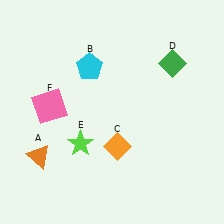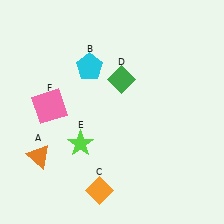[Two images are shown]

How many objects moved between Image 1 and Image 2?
2 objects moved between the two images.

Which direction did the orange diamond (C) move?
The orange diamond (C) moved down.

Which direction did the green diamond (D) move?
The green diamond (D) moved left.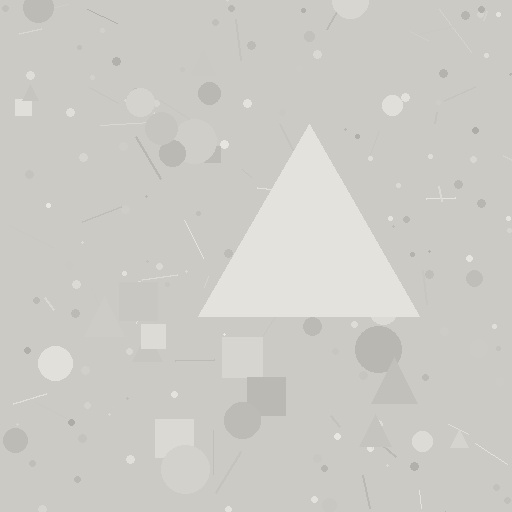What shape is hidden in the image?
A triangle is hidden in the image.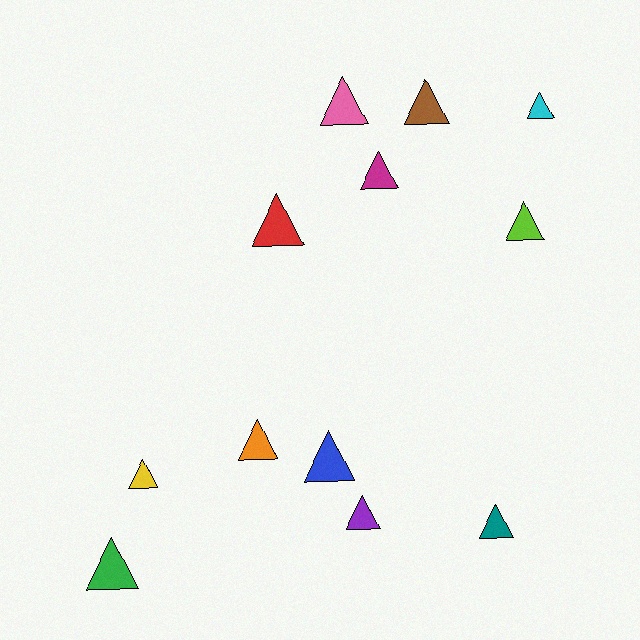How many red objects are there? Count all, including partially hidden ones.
There is 1 red object.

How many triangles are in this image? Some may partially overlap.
There are 12 triangles.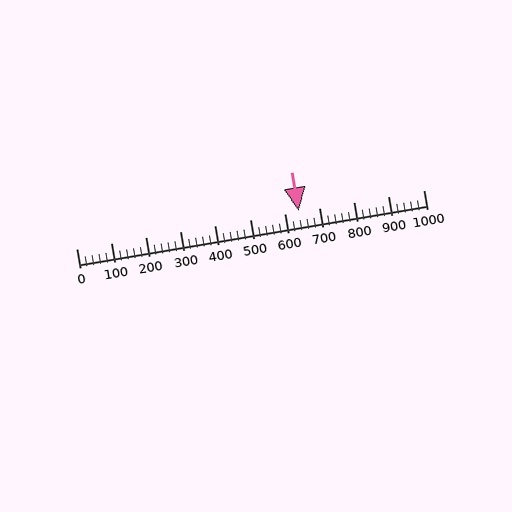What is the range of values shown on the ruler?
The ruler shows values from 0 to 1000.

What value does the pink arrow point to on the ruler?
The pink arrow points to approximately 640.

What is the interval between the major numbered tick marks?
The major tick marks are spaced 100 units apart.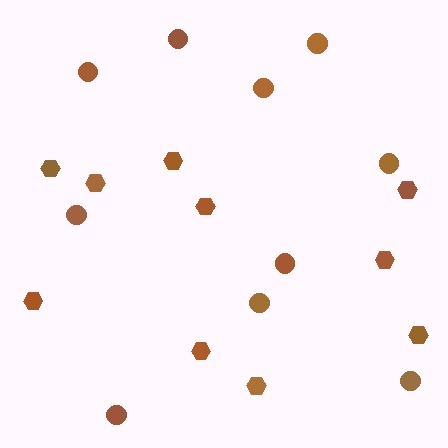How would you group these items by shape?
There are 2 groups: one group of hexagons (10) and one group of circles (10).